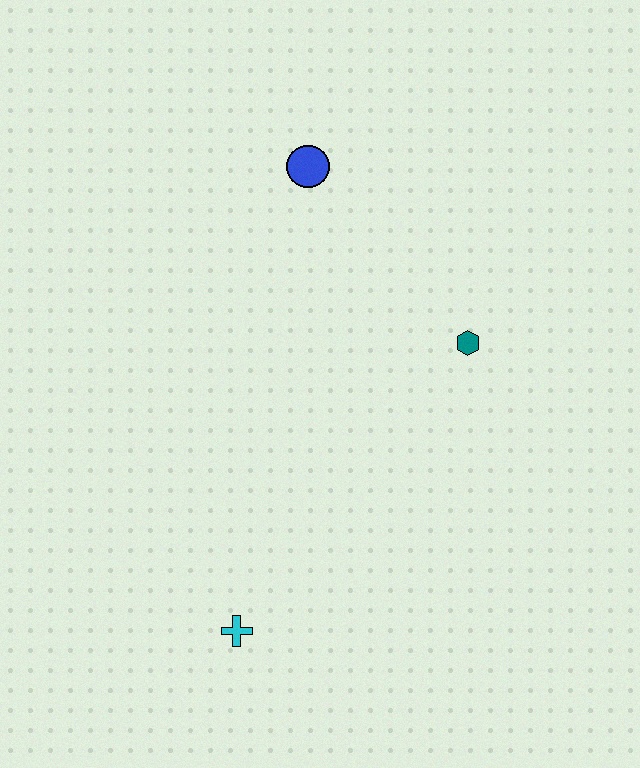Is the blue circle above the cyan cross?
Yes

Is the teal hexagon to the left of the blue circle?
No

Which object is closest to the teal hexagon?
The blue circle is closest to the teal hexagon.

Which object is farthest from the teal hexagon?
The cyan cross is farthest from the teal hexagon.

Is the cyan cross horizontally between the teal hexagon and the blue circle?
No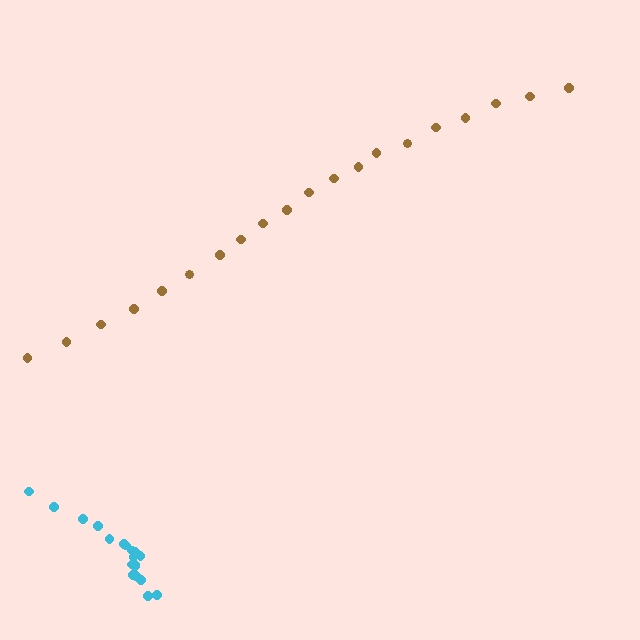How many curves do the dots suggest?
There are 2 distinct paths.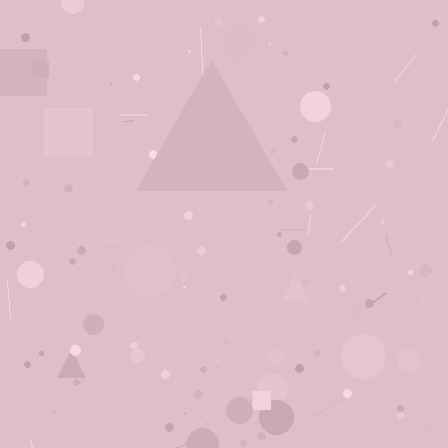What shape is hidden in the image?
A triangle is hidden in the image.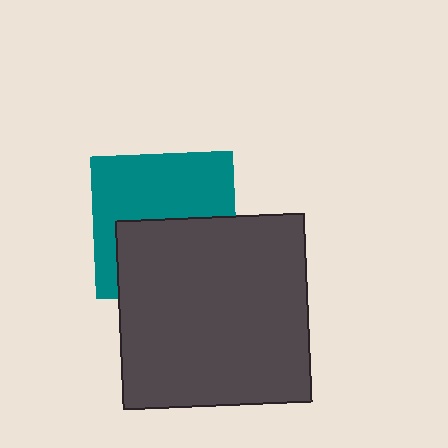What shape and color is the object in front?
The object in front is a dark gray square.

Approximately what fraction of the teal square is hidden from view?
Roughly 46% of the teal square is hidden behind the dark gray square.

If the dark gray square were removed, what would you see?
You would see the complete teal square.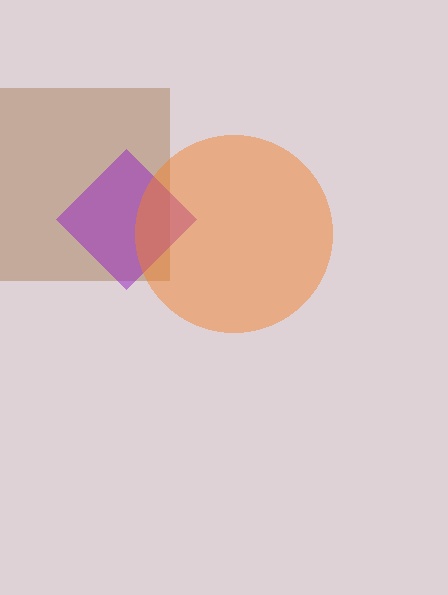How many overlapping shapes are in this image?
There are 3 overlapping shapes in the image.